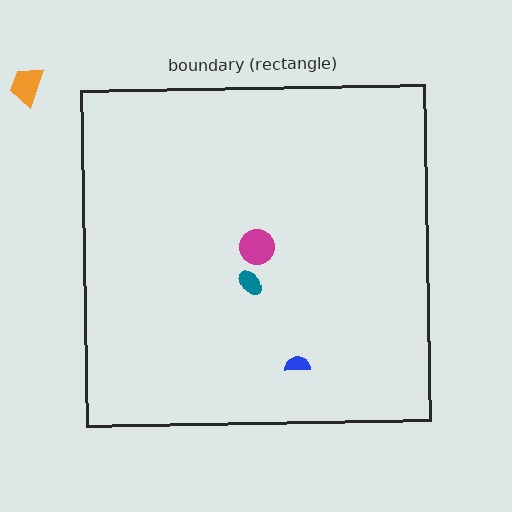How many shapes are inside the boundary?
3 inside, 1 outside.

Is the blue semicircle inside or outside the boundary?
Inside.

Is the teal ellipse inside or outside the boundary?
Inside.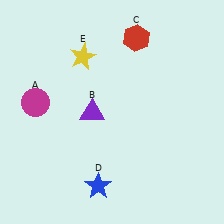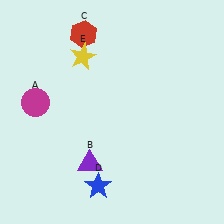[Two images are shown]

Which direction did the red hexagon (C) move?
The red hexagon (C) moved left.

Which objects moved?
The objects that moved are: the purple triangle (B), the red hexagon (C).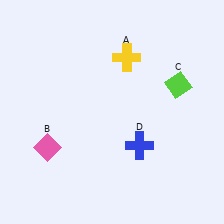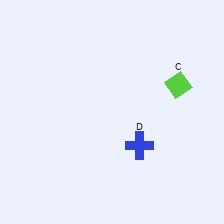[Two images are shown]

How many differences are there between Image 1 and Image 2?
There are 2 differences between the two images.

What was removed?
The pink diamond (B), the yellow cross (A) were removed in Image 2.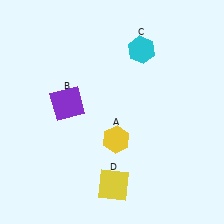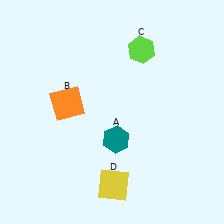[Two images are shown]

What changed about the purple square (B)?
In Image 1, B is purple. In Image 2, it changed to orange.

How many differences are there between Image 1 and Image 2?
There are 3 differences between the two images.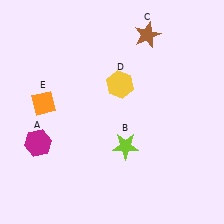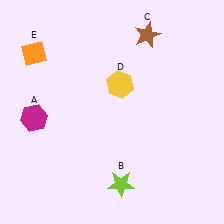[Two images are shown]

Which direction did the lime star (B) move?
The lime star (B) moved down.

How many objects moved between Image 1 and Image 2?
3 objects moved between the two images.